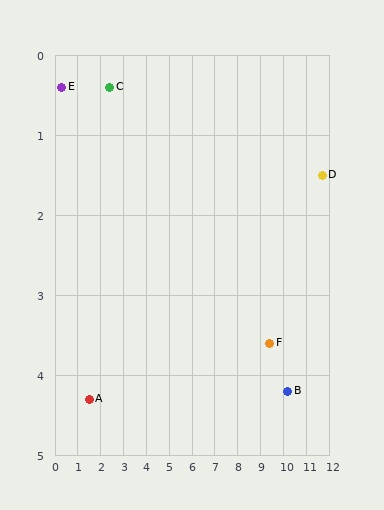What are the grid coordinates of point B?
Point B is at approximately (10.2, 4.2).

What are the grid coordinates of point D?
Point D is at approximately (11.7, 1.5).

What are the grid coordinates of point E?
Point E is at approximately (0.3, 0.4).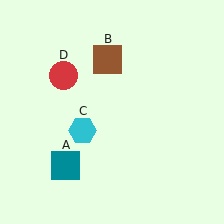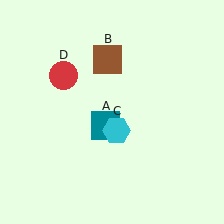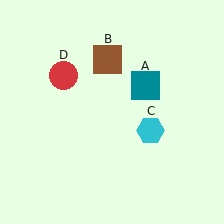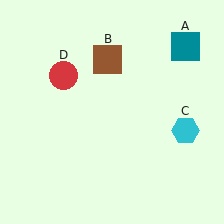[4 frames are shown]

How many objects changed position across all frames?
2 objects changed position: teal square (object A), cyan hexagon (object C).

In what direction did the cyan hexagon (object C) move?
The cyan hexagon (object C) moved right.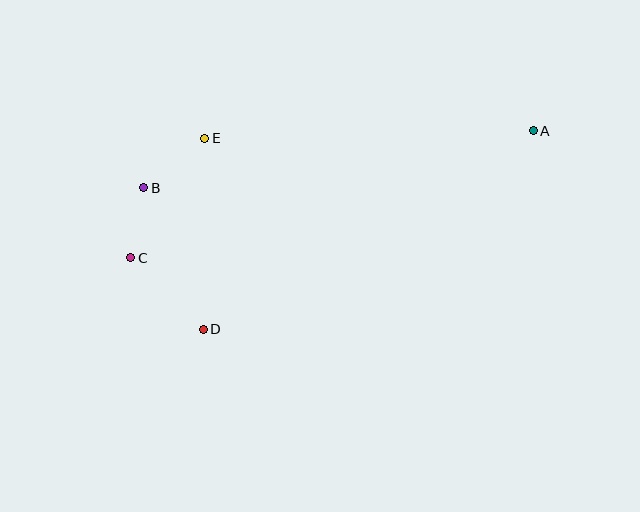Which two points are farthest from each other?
Points A and C are farthest from each other.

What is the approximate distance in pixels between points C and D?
The distance between C and D is approximately 102 pixels.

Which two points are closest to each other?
Points B and C are closest to each other.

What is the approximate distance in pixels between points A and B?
The distance between A and B is approximately 394 pixels.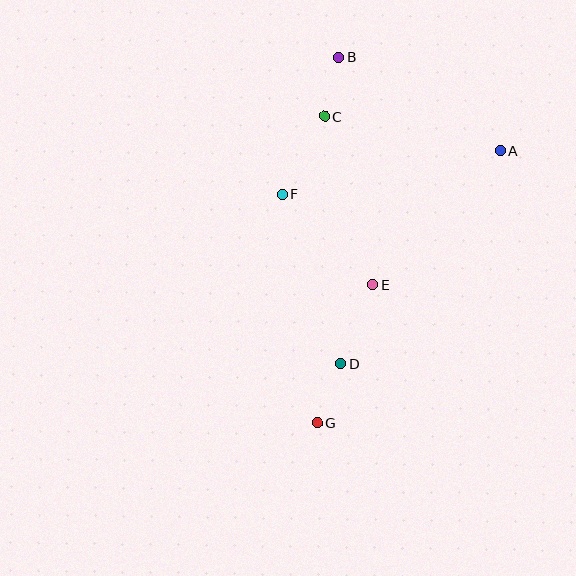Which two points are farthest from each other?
Points B and G are farthest from each other.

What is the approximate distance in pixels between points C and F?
The distance between C and F is approximately 89 pixels.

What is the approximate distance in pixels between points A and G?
The distance between A and G is approximately 328 pixels.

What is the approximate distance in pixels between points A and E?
The distance between A and E is approximately 185 pixels.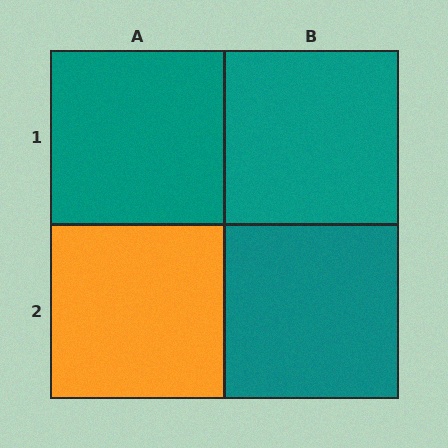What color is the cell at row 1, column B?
Teal.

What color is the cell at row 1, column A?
Teal.